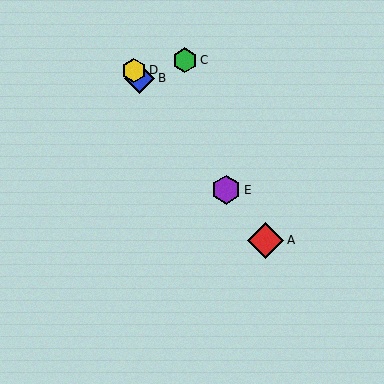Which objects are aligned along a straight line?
Objects A, B, D, E are aligned along a straight line.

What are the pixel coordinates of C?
Object C is at (185, 60).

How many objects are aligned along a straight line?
4 objects (A, B, D, E) are aligned along a straight line.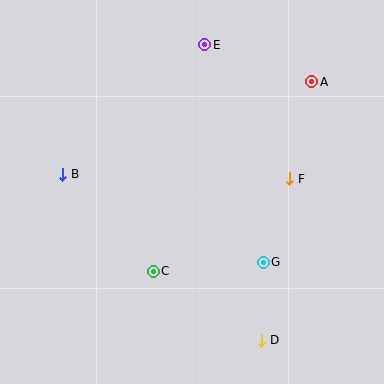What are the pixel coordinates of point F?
Point F is at (290, 179).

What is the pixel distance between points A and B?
The distance between A and B is 265 pixels.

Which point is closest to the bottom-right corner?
Point D is closest to the bottom-right corner.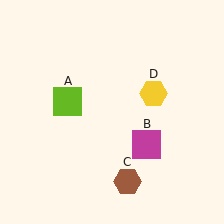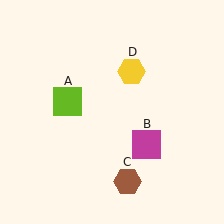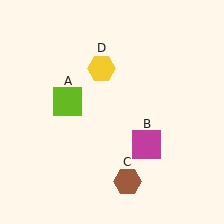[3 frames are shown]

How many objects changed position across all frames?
1 object changed position: yellow hexagon (object D).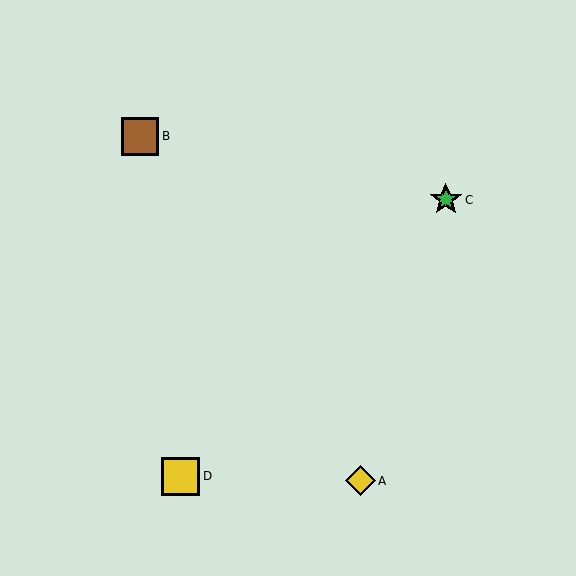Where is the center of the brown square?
The center of the brown square is at (140, 136).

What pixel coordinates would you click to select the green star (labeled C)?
Click at (446, 200) to select the green star C.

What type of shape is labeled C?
Shape C is a green star.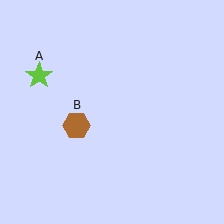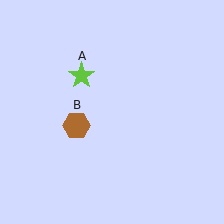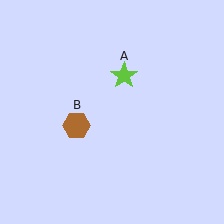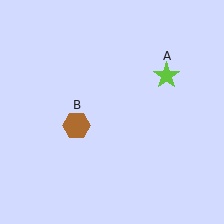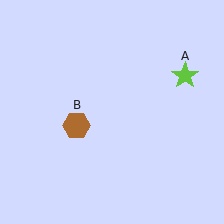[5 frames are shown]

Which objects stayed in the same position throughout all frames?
Brown hexagon (object B) remained stationary.